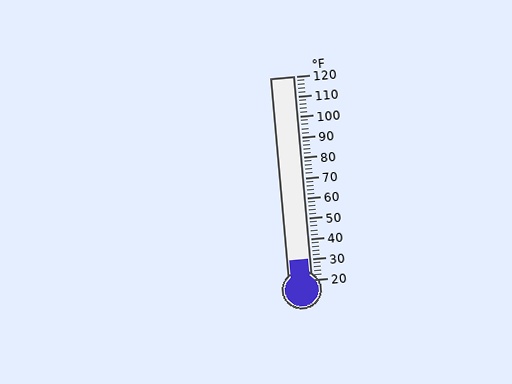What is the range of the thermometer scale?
The thermometer scale ranges from 20°F to 120°F.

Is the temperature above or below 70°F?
The temperature is below 70°F.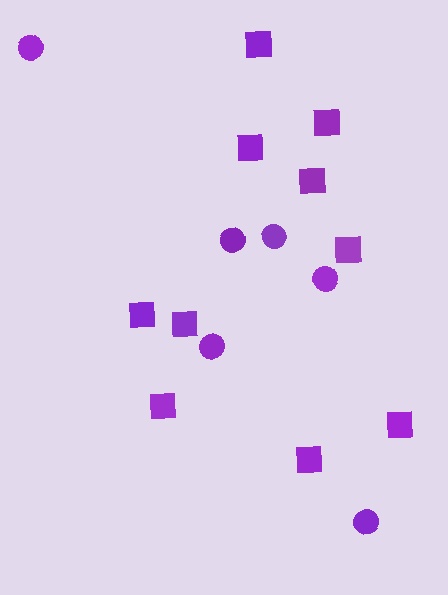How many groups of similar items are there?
There are 2 groups: one group of squares (10) and one group of circles (6).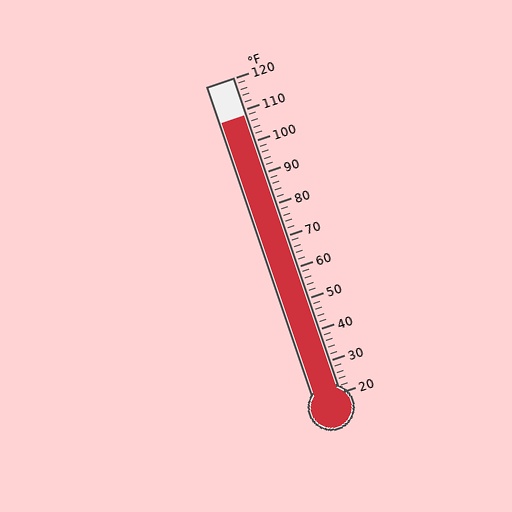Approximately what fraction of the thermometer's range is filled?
The thermometer is filled to approximately 90% of its range.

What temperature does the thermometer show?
The thermometer shows approximately 108°F.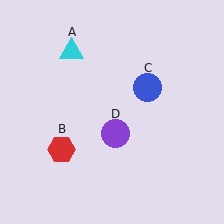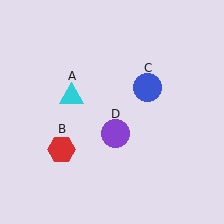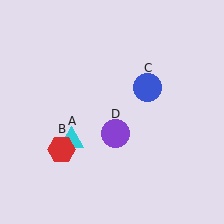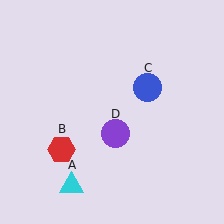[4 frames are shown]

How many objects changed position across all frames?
1 object changed position: cyan triangle (object A).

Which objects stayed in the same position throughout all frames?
Red hexagon (object B) and blue circle (object C) and purple circle (object D) remained stationary.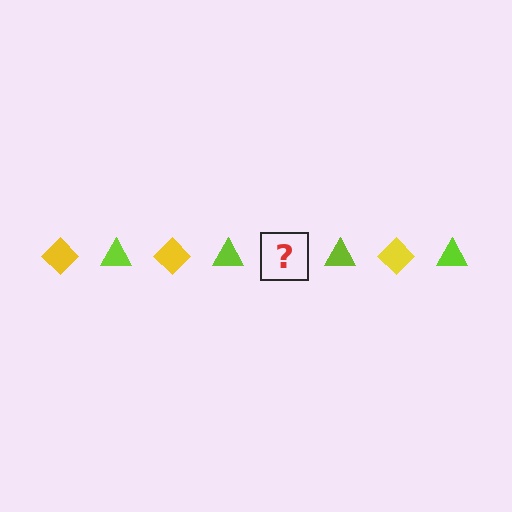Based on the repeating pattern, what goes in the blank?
The blank should be a yellow diamond.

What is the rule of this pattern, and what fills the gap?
The rule is that the pattern alternates between yellow diamond and lime triangle. The gap should be filled with a yellow diamond.